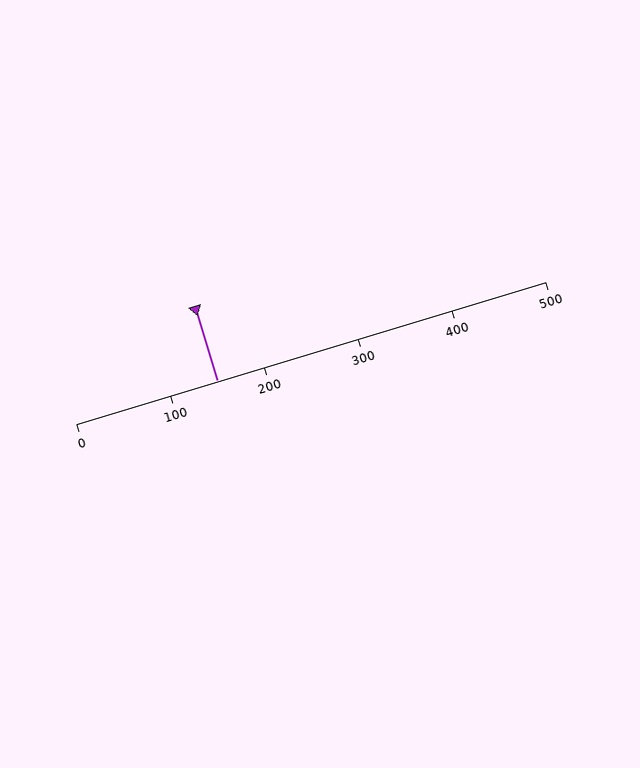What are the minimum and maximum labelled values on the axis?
The axis runs from 0 to 500.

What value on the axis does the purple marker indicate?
The marker indicates approximately 150.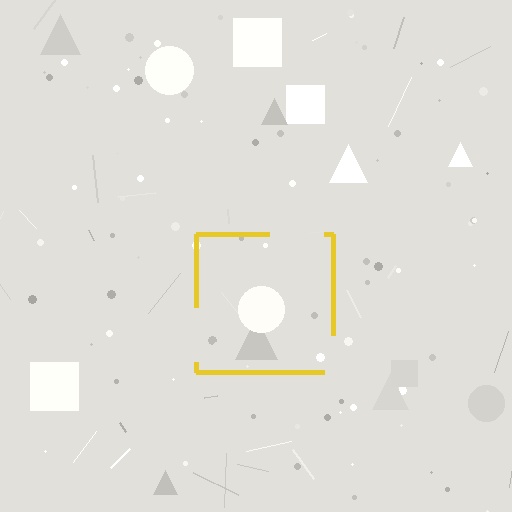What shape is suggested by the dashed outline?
The dashed outline suggests a square.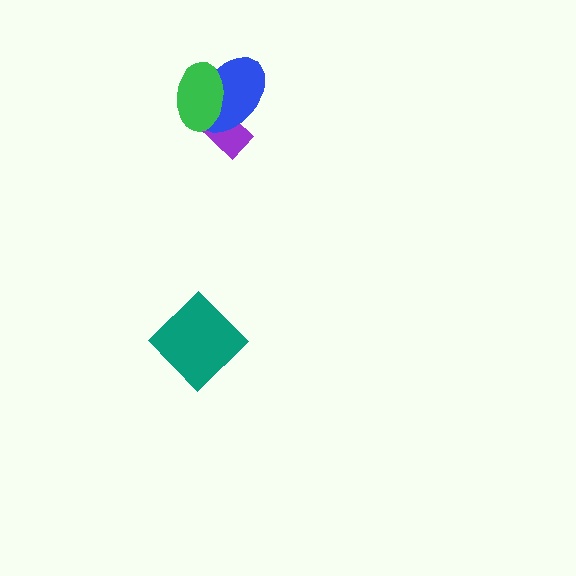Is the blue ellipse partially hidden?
Yes, it is partially covered by another shape.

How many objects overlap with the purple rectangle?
2 objects overlap with the purple rectangle.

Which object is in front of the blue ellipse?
The green ellipse is in front of the blue ellipse.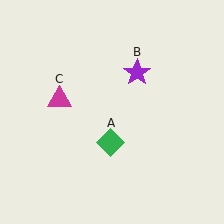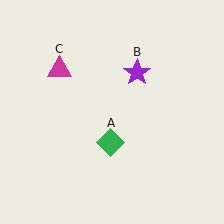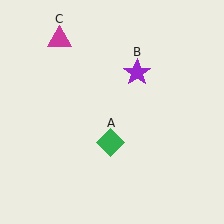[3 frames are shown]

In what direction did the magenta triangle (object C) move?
The magenta triangle (object C) moved up.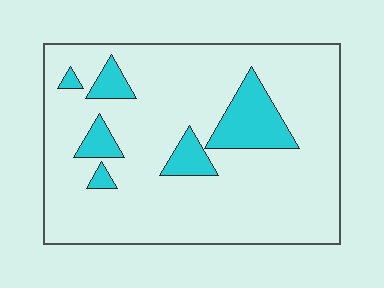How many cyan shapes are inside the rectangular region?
6.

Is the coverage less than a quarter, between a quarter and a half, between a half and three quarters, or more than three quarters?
Less than a quarter.